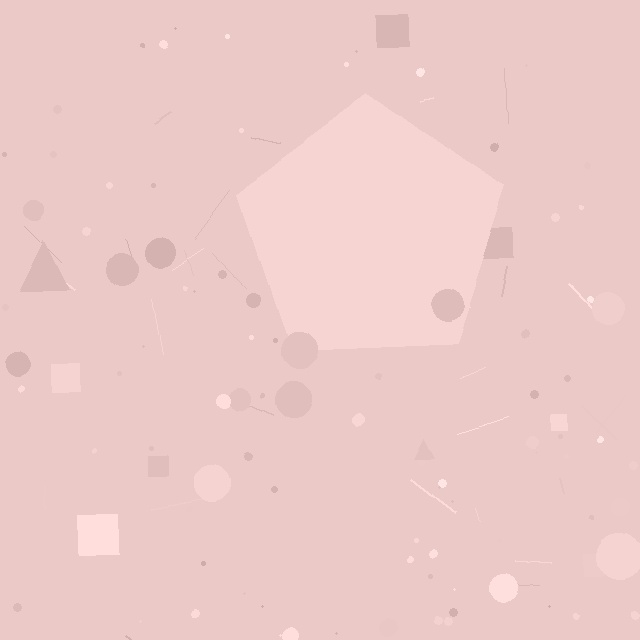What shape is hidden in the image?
A pentagon is hidden in the image.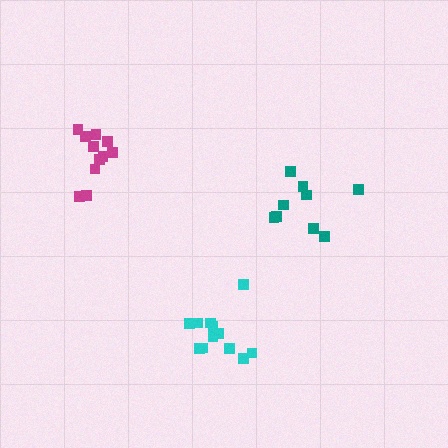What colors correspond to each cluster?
The clusters are colored: teal, magenta, cyan.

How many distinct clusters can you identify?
There are 3 distinct clusters.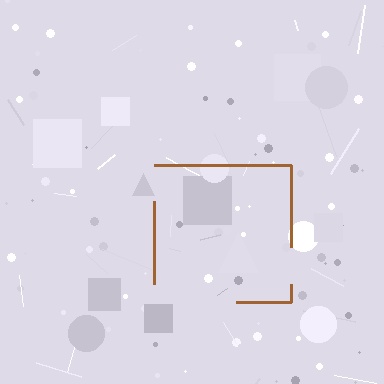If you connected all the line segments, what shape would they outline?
They would outline a square.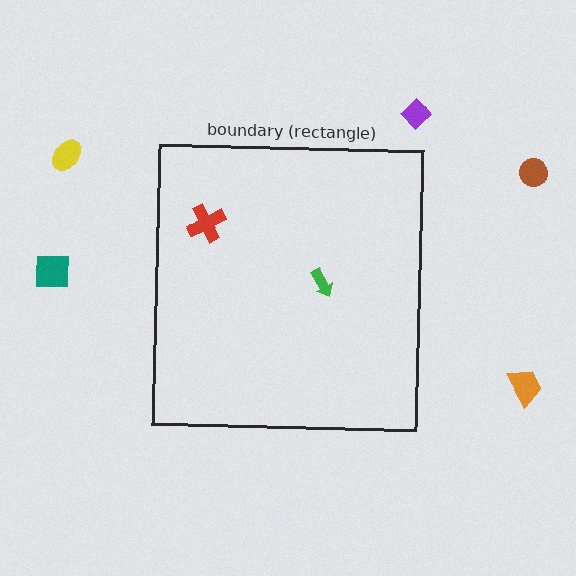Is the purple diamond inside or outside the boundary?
Outside.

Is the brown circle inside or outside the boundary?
Outside.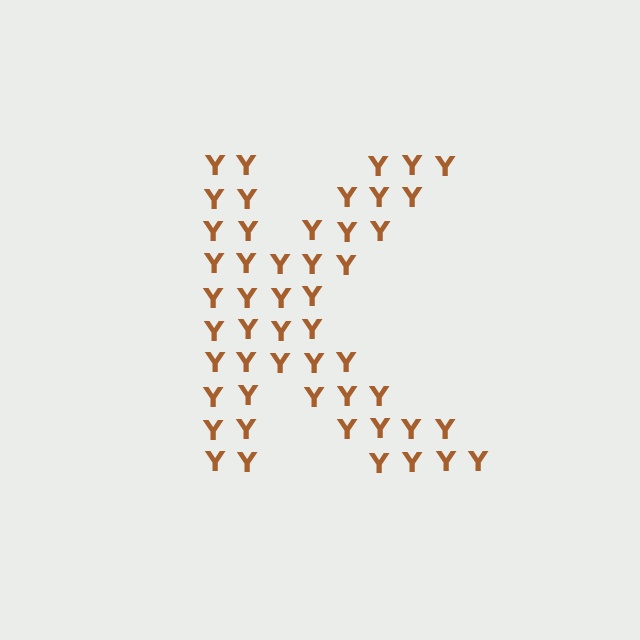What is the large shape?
The large shape is the letter K.